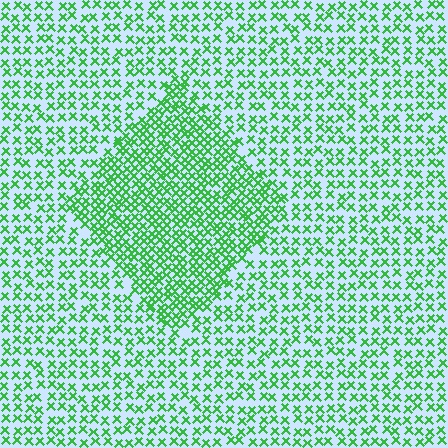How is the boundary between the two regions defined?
The boundary is defined by a change in element density (approximately 1.9x ratio). All elements are the same color, size, and shape.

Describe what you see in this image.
The image contains small green elements arranged at two different densities. A diamond-shaped region is visible where the elements are more densely packed than the surrounding area.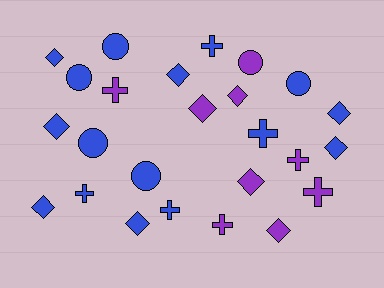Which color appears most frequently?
Blue, with 16 objects.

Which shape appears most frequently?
Diamond, with 11 objects.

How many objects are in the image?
There are 25 objects.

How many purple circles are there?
There is 1 purple circle.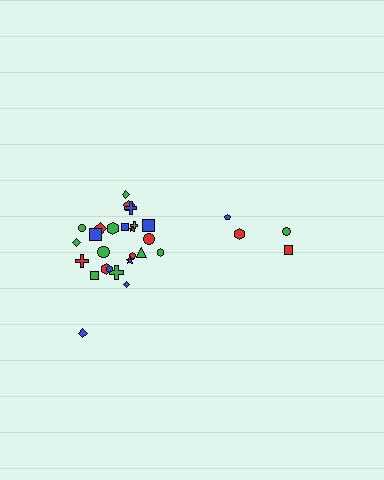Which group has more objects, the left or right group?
The left group.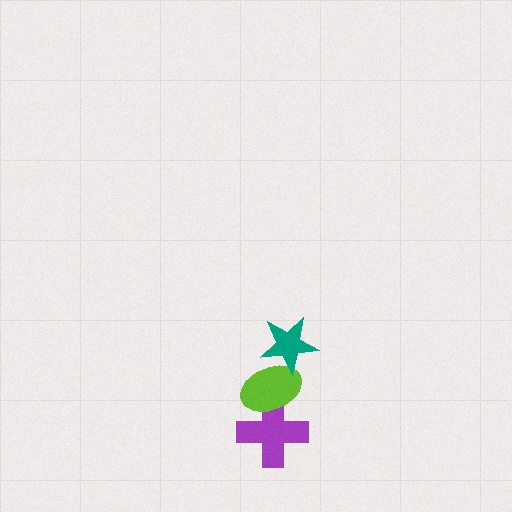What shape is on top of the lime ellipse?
The teal star is on top of the lime ellipse.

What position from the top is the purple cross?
The purple cross is 3rd from the top.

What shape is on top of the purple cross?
The lime ellipse is on top of the purple cross.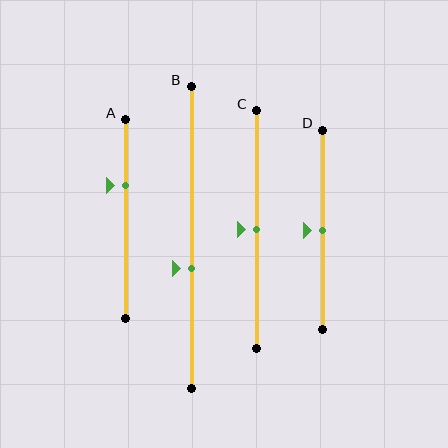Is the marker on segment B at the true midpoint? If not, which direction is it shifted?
No, the marker on segment B is shifted downward by about 10% of the segment length.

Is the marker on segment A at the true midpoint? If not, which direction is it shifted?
No, the marker on segment A is shifted upward by about 17% of the segment length.